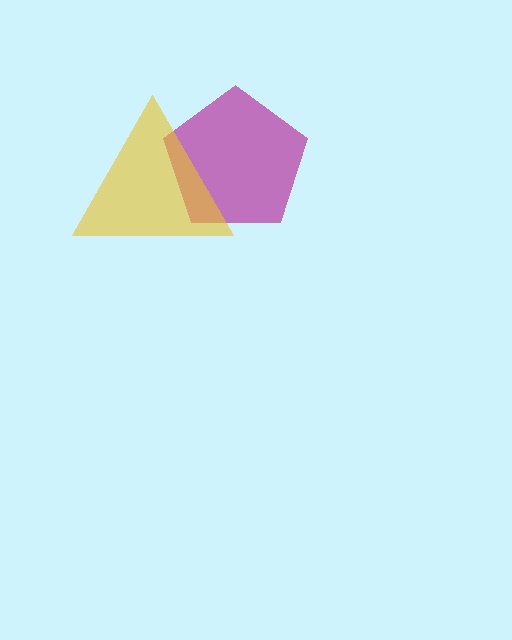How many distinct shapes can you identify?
There are 2 distinct shapes: a magenta pentagon, a yellow triangle.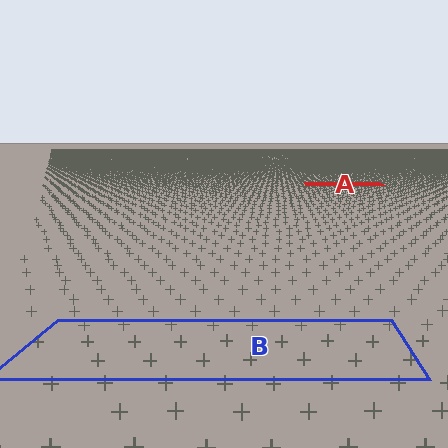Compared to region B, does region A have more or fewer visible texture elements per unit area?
Region A has more texture elements per unit area — they are packed more densely because it is farther away.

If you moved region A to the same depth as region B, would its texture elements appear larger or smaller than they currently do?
They would appear larger. At a closer depth, the same texture elements are projected at a bigger on-screen size.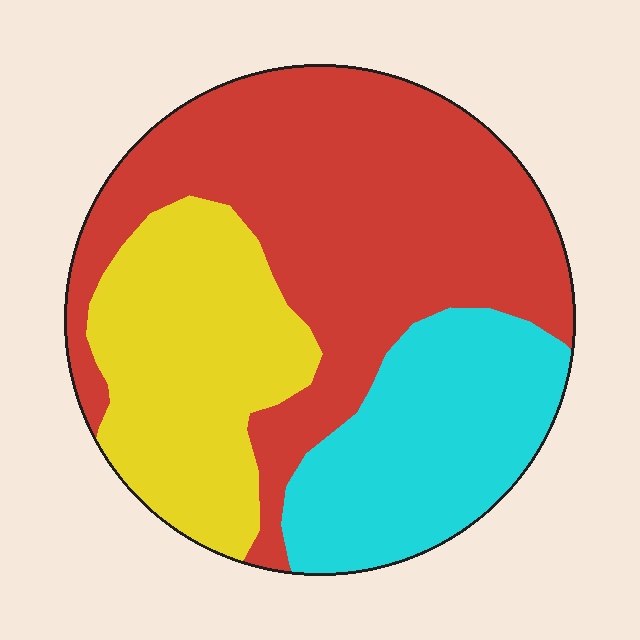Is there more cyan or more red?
Red.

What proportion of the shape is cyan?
Cyan covers about 25% of the shape.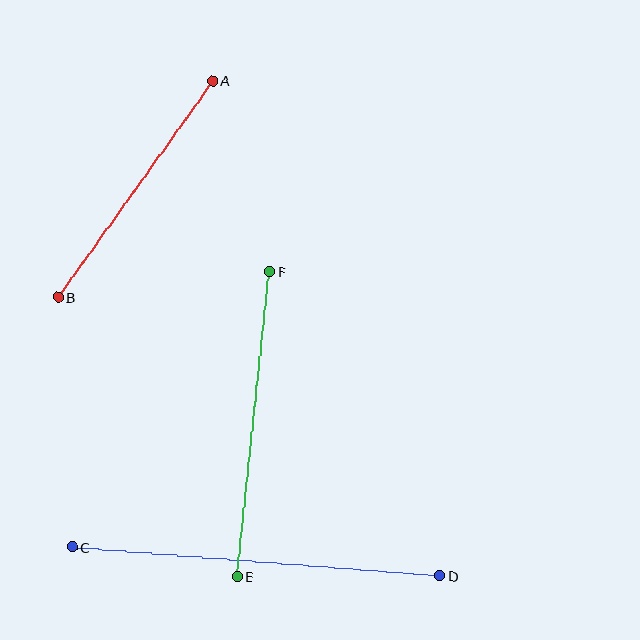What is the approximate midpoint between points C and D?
The midpoint is at approximately (256, 561) pixels.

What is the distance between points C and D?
The distance is approximately 368 pixels.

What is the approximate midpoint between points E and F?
The midpoint is at approximately (253, 424) pixels.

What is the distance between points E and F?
The distance is approximately 307 pixels.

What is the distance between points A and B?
The distance is approximately 266 pixels.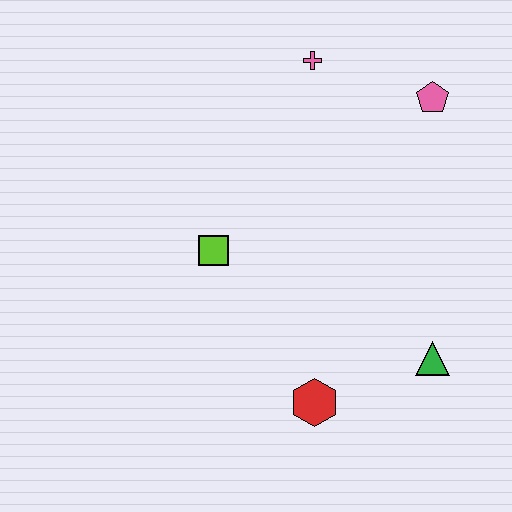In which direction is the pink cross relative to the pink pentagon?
The pink cross is to the left of the pink pentagon.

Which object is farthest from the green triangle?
The pink cross is farthest from the green triangle.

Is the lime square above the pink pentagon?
No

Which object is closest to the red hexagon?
The green triangle is closest to the red hexagon.